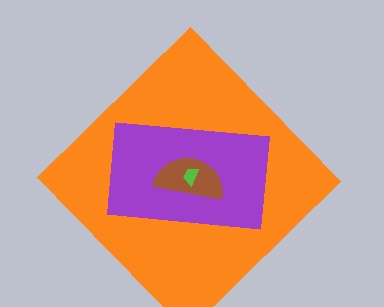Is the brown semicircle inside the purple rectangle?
Yes.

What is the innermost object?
The lime trapezoid.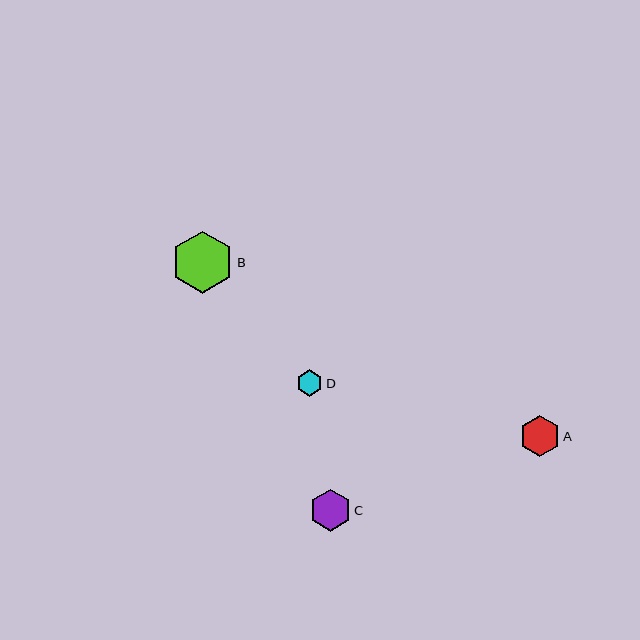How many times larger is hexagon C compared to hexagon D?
Hexagon C is approximately 1.6 times the size of hexagon D.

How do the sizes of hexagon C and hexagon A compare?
Hexagon C and hexagon A are approximately the same size.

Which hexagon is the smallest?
Hexagon D is the smallest with a size of approximately 26 pixels.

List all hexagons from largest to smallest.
From largest to smallest: B, C, A, D.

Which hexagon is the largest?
Hexagon B is the largest with a size of approximately 62 pixels.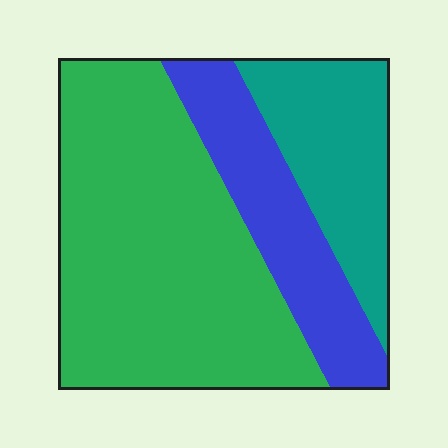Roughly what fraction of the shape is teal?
Teal takes up about one fifth (1/5) of the shape.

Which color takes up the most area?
Green, at roughly 55%.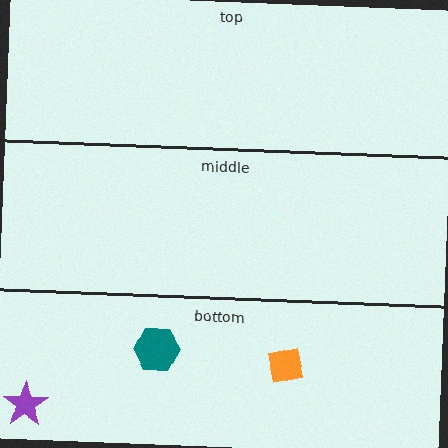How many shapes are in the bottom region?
3.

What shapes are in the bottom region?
The teal hexagon, the purple star, the orange square.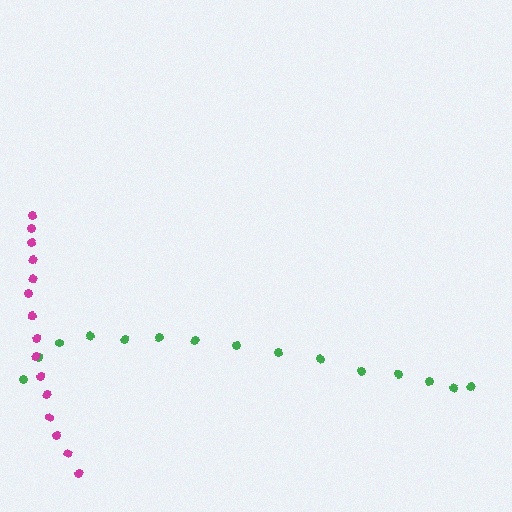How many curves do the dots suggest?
There are 2 distinct paths.